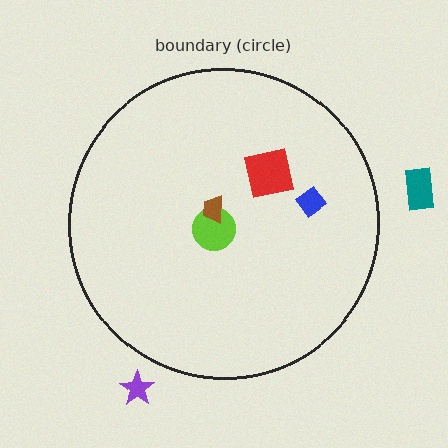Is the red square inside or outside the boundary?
Inside.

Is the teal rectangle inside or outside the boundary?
Outside.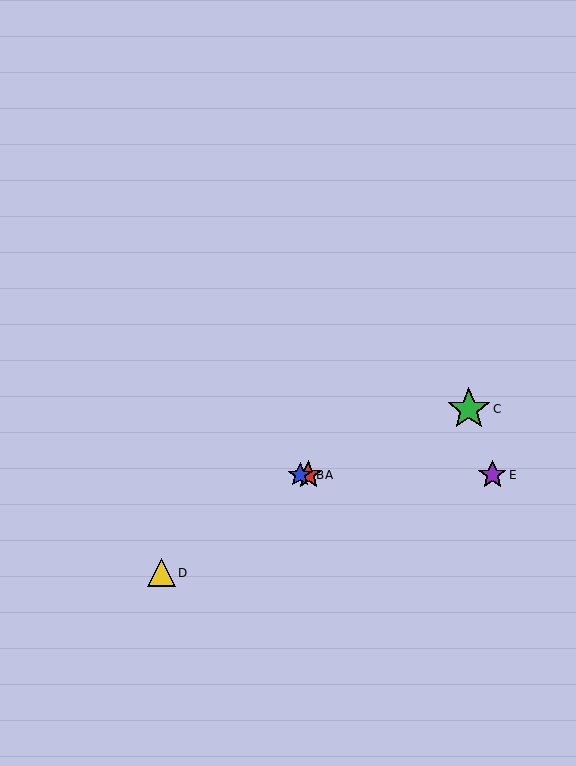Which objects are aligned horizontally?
Objects A, B, E are aligned horizontally.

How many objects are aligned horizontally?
3 objects (A, B, E) are aligned horizontally.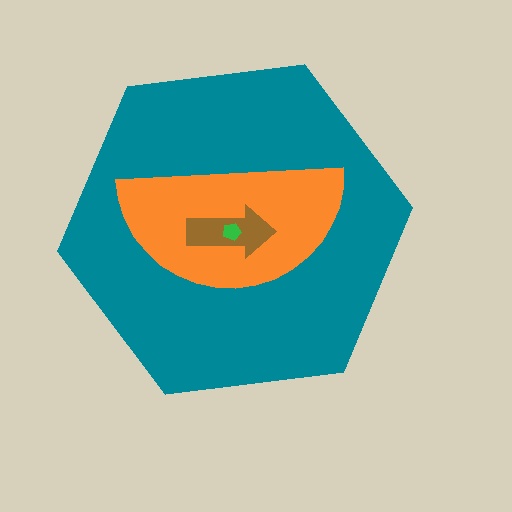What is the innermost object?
The green pentagon.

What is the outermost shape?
The teal hexagon.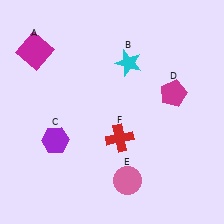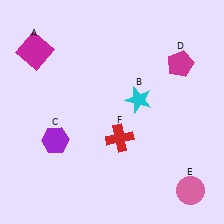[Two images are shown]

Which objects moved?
The objects that moved are: the cyan star (B), the magenta pentagon (D), the pink circle (E).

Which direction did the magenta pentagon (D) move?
The magenta pentagon (D) moved up.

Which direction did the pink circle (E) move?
The pink circle (E) moved right.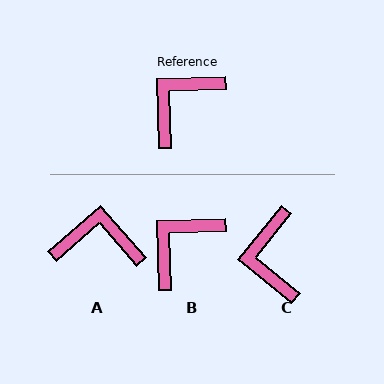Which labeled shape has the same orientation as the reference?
B.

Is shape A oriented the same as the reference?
No, it is off by about 50 degrees.